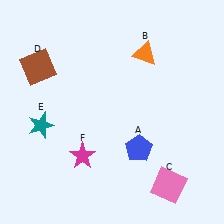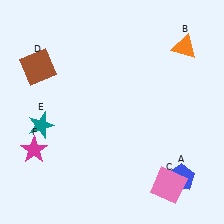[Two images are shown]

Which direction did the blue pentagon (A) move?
The blue pentagon (A) moved right.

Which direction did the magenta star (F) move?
The magenta star (F) moved left.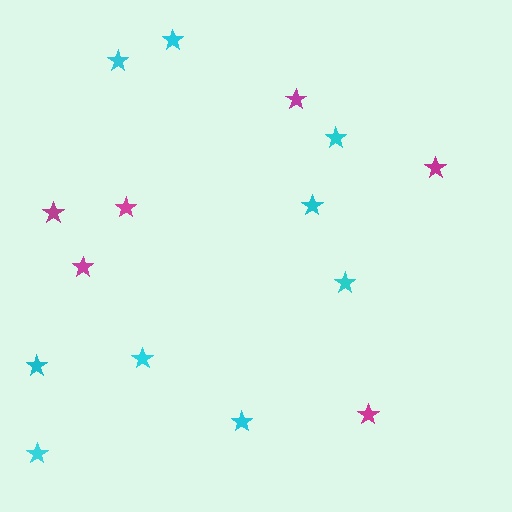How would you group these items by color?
There are 2 groups: one group of magenta stars (6) and one group of cyan stars (9).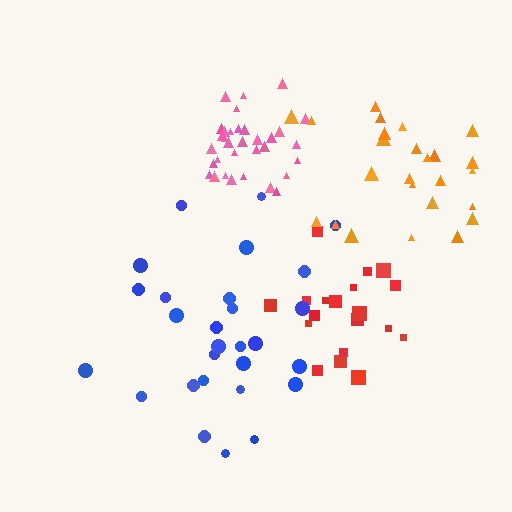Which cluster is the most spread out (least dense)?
Blue.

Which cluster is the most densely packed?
Pink.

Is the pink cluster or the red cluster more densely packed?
Pink.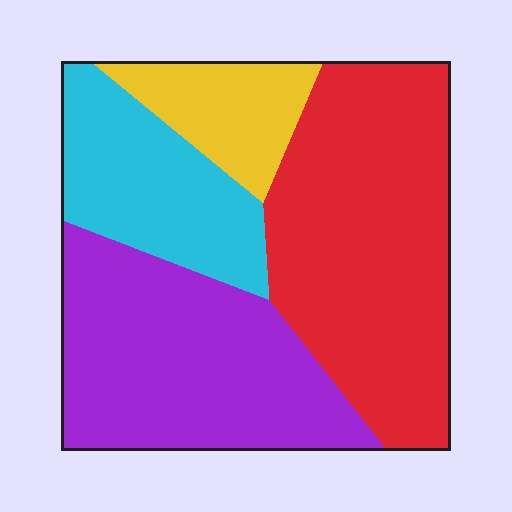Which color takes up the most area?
Red, at roughly 40%.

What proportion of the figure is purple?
Purple covers 32% of the figure.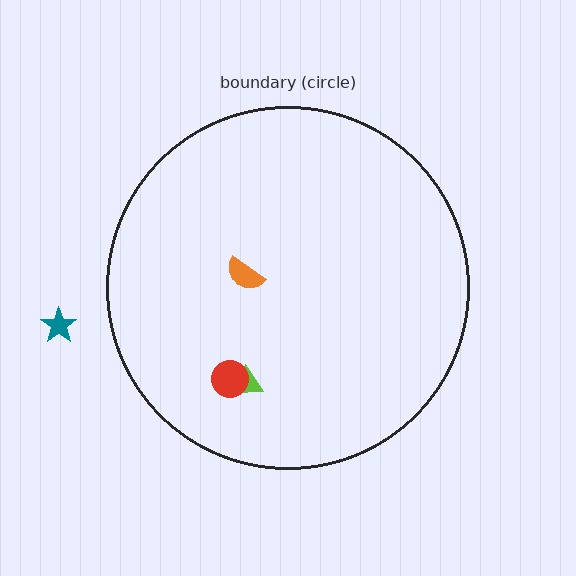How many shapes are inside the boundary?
3 inside, 1 outside.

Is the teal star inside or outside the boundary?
Outside.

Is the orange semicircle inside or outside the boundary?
Inside.